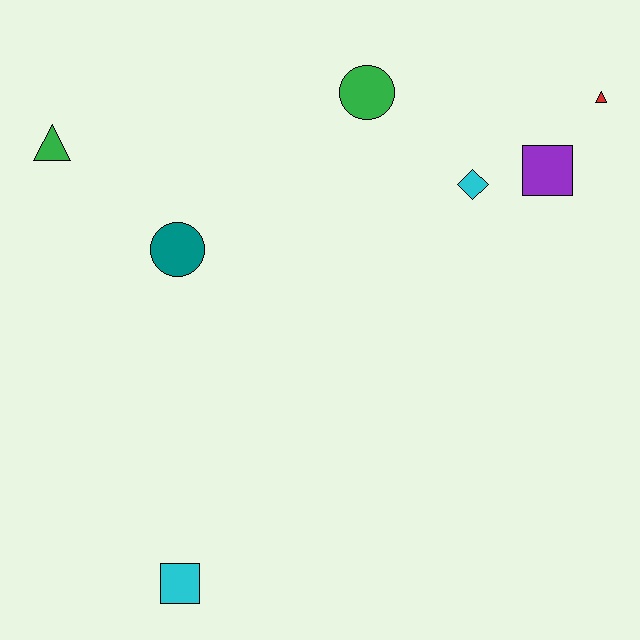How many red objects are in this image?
There is 1 red object.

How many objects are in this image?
There are 7 objects.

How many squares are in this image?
There are 2 squares.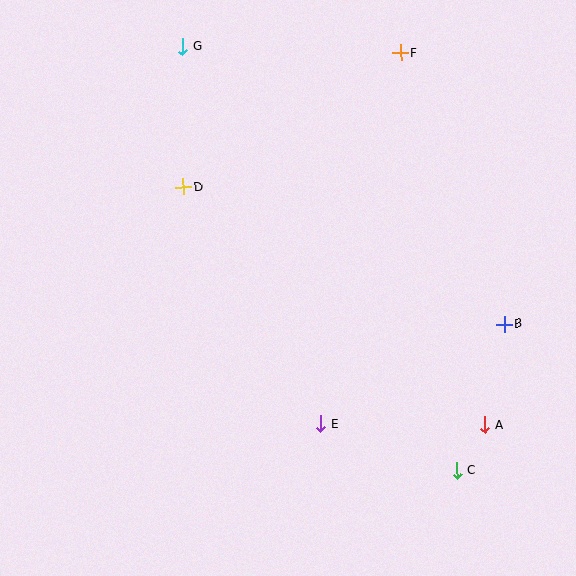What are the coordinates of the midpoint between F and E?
The midpoint between F and E is at (361, 239).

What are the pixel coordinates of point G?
Point G is at (183, 46).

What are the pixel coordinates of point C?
Point C is at (457, 470).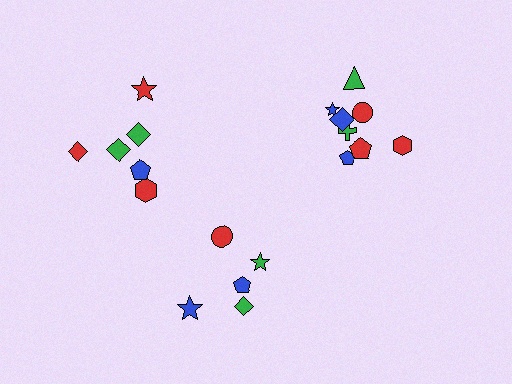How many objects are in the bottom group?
There are 5 objects.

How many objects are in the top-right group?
There are 8 objects.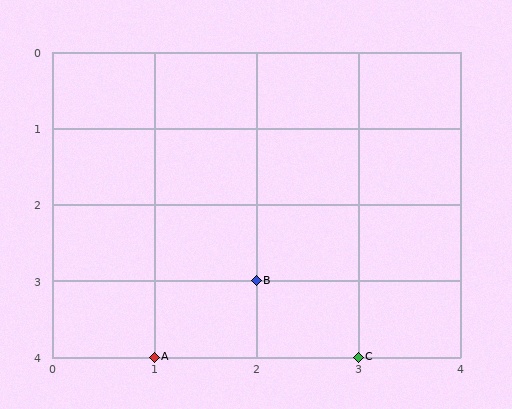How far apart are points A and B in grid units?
Points A and B are 1 column and 1 row apart (about 1.4 grid units diagonally).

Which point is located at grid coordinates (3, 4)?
Point C is at (3, 4).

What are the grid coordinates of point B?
Point B is at grid coordinates (2, 3).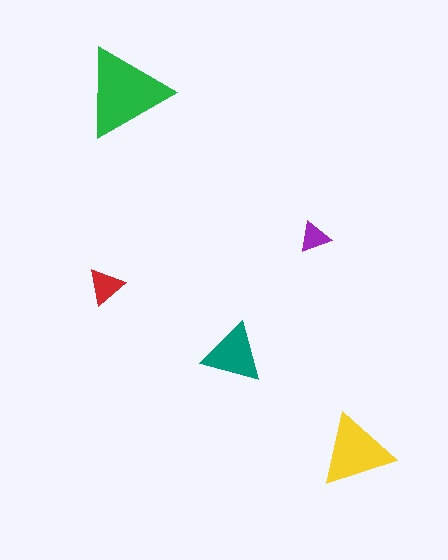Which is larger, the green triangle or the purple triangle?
The green one.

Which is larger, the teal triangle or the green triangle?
The green one.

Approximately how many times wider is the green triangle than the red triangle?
About 2.5 times wider.